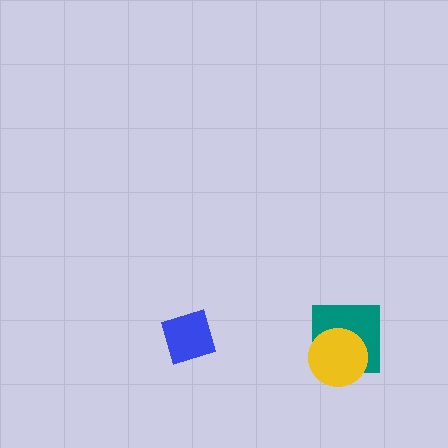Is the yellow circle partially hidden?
No, no other shape covers it.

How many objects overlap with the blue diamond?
0 objects overlap with the blue diamond.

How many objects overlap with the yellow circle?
1 object overlaps with the yellow circle.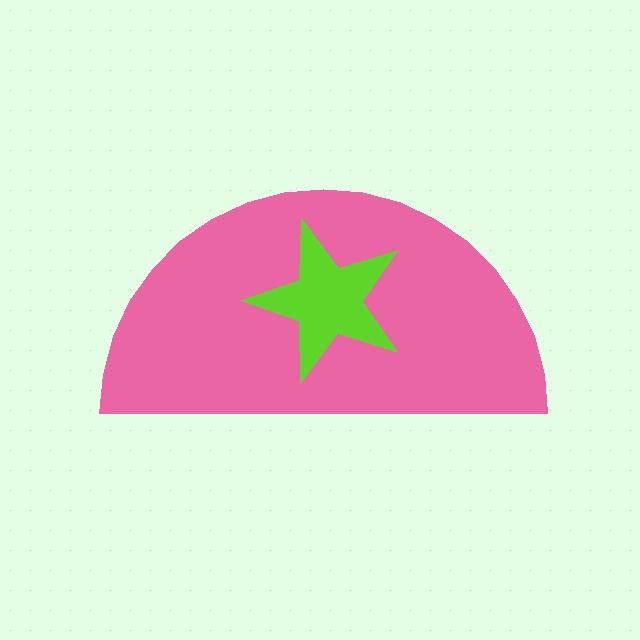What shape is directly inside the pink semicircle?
The lime star.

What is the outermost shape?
The pink semicircle.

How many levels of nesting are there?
2.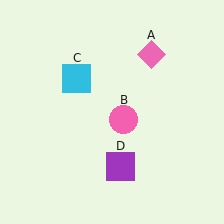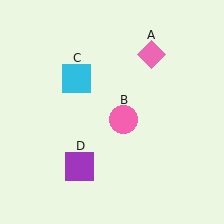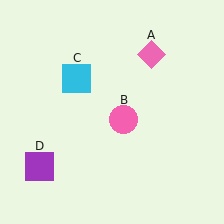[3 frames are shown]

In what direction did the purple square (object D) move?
The purple square (object D) moved left.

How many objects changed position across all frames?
1 object changed position: purple square (object D).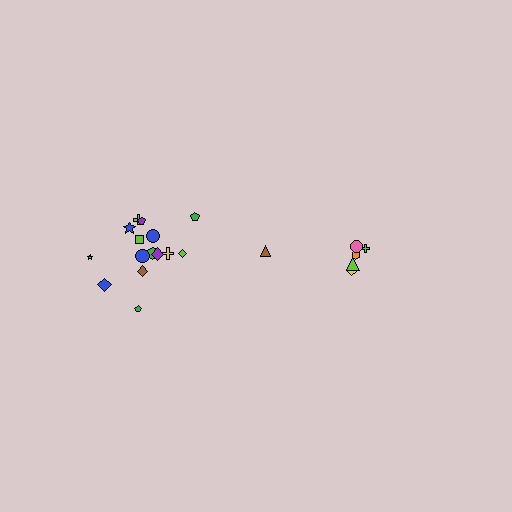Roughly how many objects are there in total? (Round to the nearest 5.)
Roughly 20 objects in total.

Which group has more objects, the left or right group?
The left group.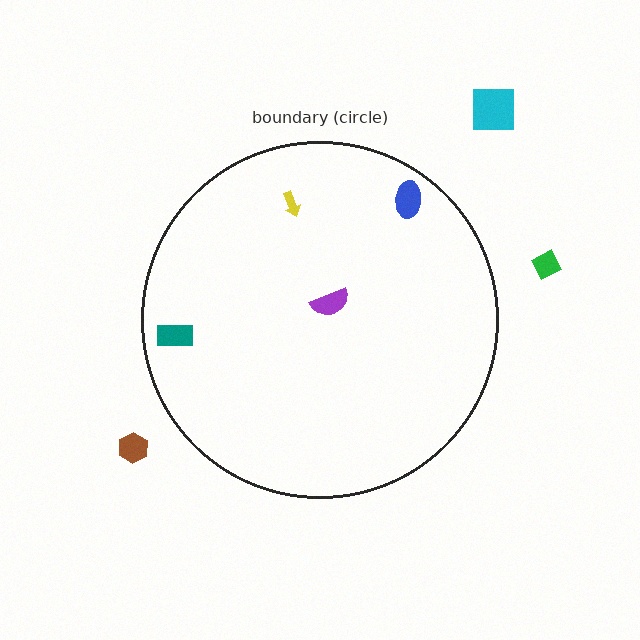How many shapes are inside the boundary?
4 inside, 3 outside.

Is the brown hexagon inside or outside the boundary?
Outside.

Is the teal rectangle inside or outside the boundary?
Inside.